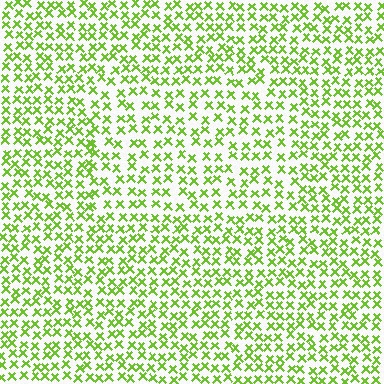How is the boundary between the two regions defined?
The boundary is defined by a change in element density (approximately 1.4x ratio). All elements are the same color, size, and shape.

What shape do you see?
I see a rectangle.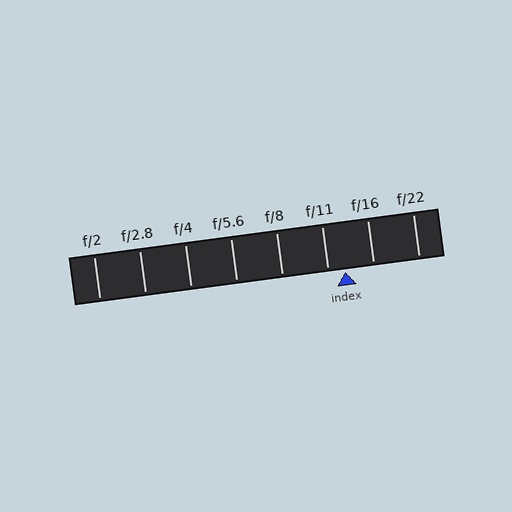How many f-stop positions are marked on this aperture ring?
There are 8 f-stop positions marked.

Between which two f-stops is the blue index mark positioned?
The index mark is between f/11 and f/16.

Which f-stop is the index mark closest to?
The index mark is closest to f/11.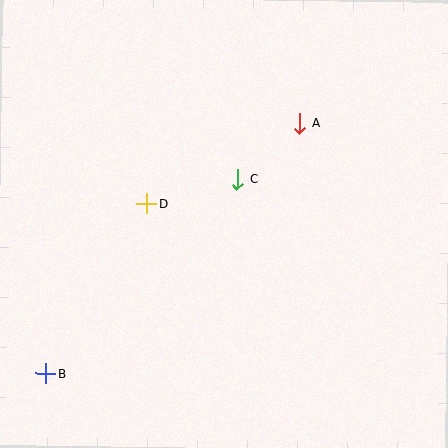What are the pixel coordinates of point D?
Point D is at (147, 204).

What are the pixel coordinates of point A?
Point A is at (300, 123).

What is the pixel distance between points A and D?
The distance between A and D is 173 pixels.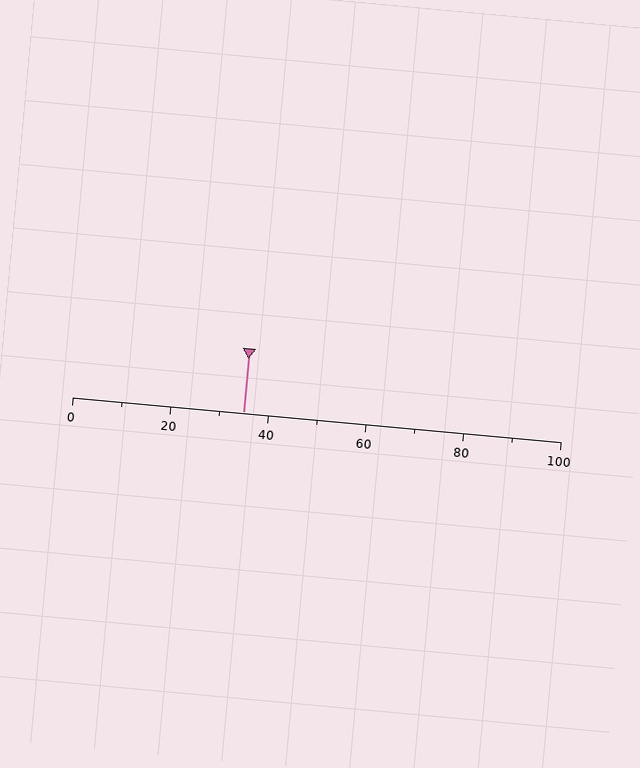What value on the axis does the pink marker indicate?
The marker indicates approximately 35.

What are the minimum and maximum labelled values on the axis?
The axis runs from 0 to 100.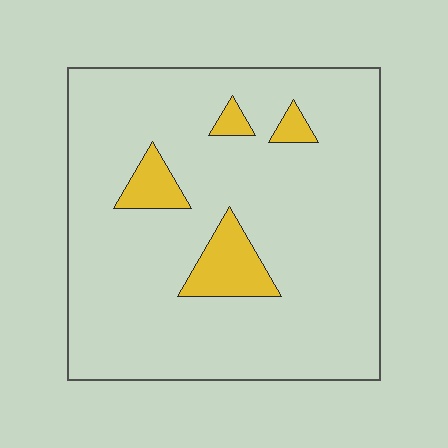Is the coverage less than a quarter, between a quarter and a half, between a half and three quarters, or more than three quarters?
Less than a quarter.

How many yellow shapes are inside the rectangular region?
4.